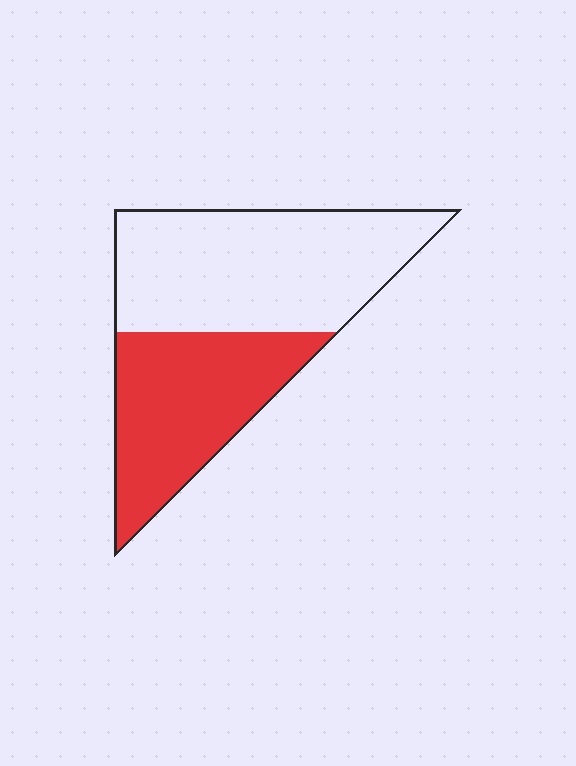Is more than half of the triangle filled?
No.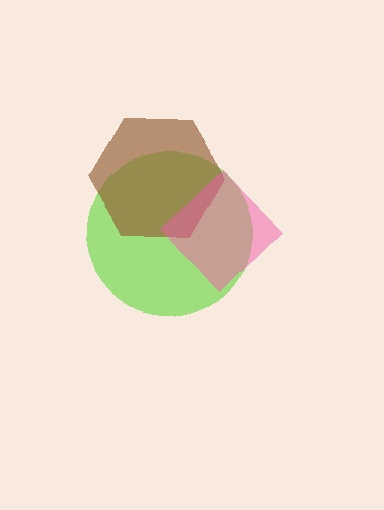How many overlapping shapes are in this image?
There are 3 overlapping shapes in the image.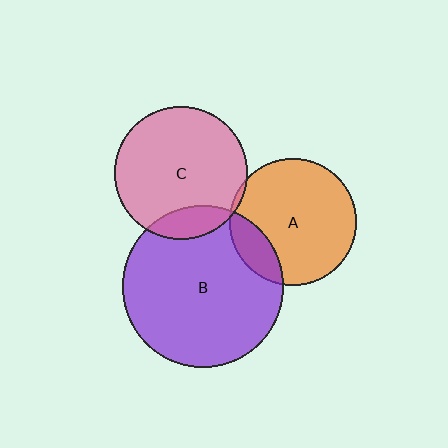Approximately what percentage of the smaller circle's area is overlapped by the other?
Approximately 15%.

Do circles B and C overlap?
Yes.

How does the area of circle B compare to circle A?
Approximately 1.6 times.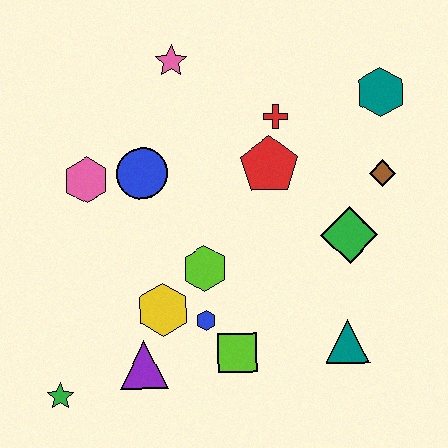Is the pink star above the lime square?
Yes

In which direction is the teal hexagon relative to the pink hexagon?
The teal hexagon is to the right of the pink hexagon.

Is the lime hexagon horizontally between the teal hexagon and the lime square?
No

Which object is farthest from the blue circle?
The teal triangle is farthest from the blue circle.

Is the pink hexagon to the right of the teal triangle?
No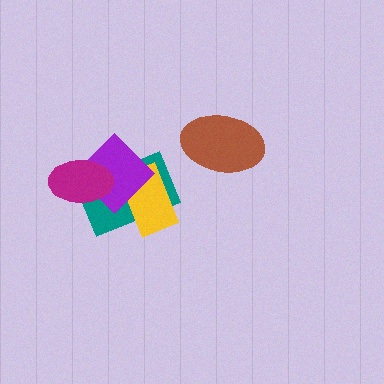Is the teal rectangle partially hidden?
Yes, it is partially covered by another shape.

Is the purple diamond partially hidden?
Yes, it is partially covered by another shape.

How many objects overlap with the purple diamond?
3 objects overlap with the purple diamond.